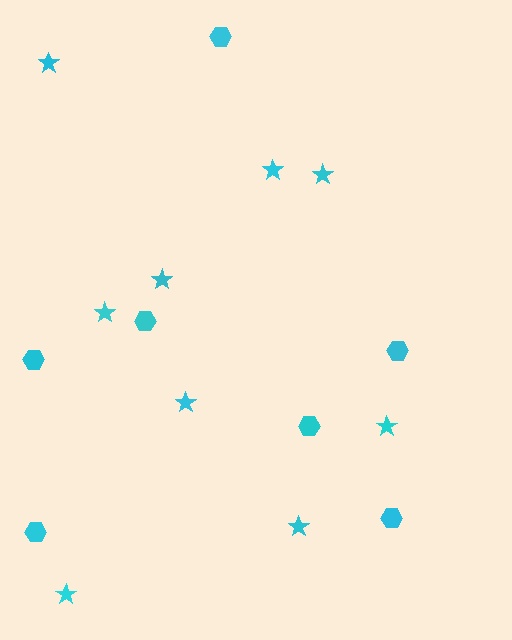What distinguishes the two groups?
There are 2 groups: one group of stars (9) and one group of hexagons (7).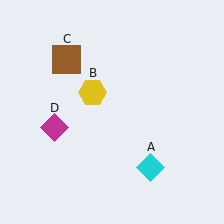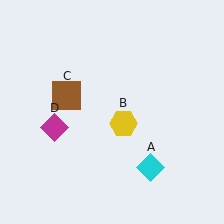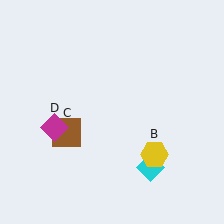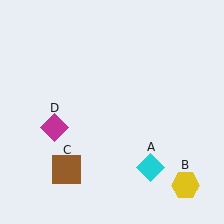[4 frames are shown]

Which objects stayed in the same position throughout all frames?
Cyan diamond (object A) and magenta diamond (object D) remained stationary.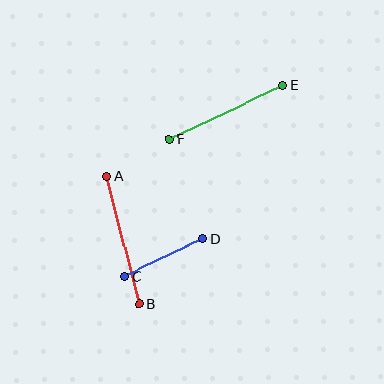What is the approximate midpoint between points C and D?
The midpoint is at approximately (164, 258) pixels.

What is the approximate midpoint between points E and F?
The midpoint is at approximately (226, 113) pixels.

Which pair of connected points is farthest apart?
Points A and B are farthest apart.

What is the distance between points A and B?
The distance is approximately 132 pixels.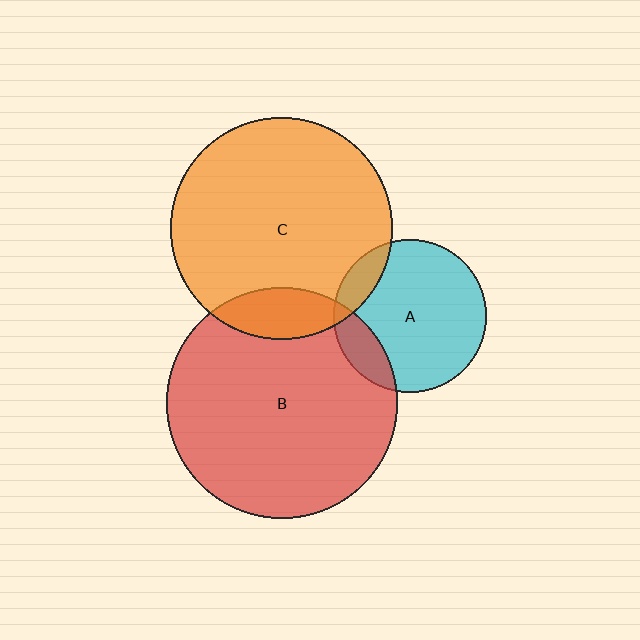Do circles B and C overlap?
Yes.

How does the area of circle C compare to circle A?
Approximately 2.1 times.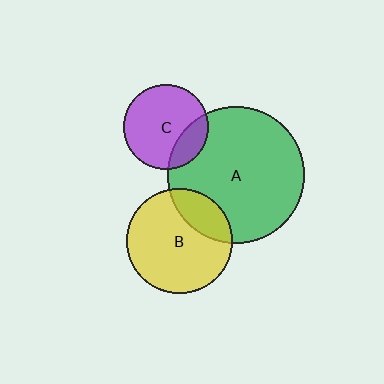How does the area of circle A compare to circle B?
Approximately 1.7 times.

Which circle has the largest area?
Circle A (green).